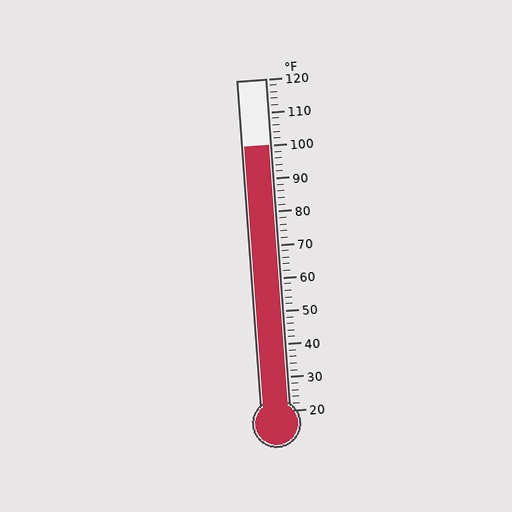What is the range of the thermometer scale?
The thermometer scale ranges from 20°F to 120°F.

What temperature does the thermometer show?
The thermometer shows approximately 100°F.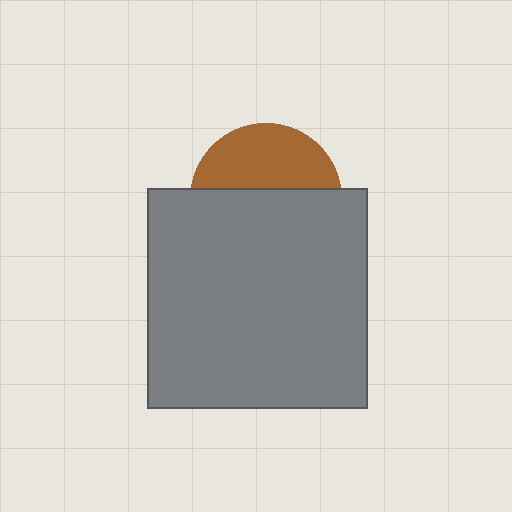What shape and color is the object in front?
The object in front is a gray square.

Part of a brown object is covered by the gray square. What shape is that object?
It is a circle.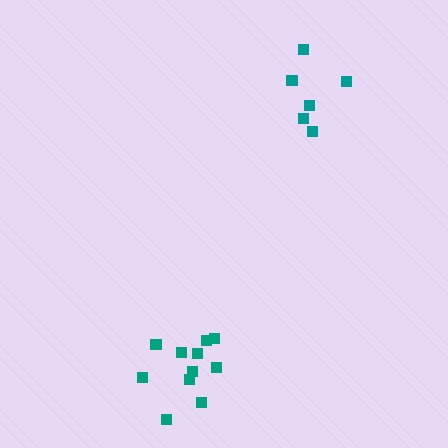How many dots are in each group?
Group 1: 6 dots, Group 2: 11 dots (17 total).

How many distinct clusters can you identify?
There are 2 distinct clusters.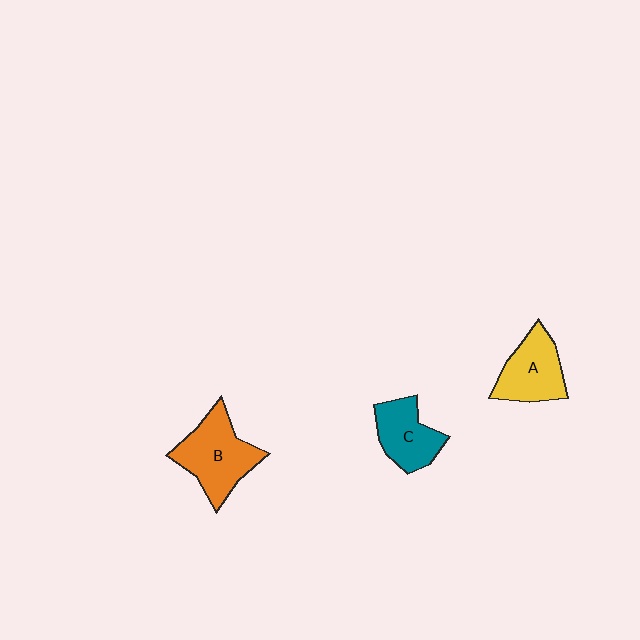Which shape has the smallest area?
Shape C (teal).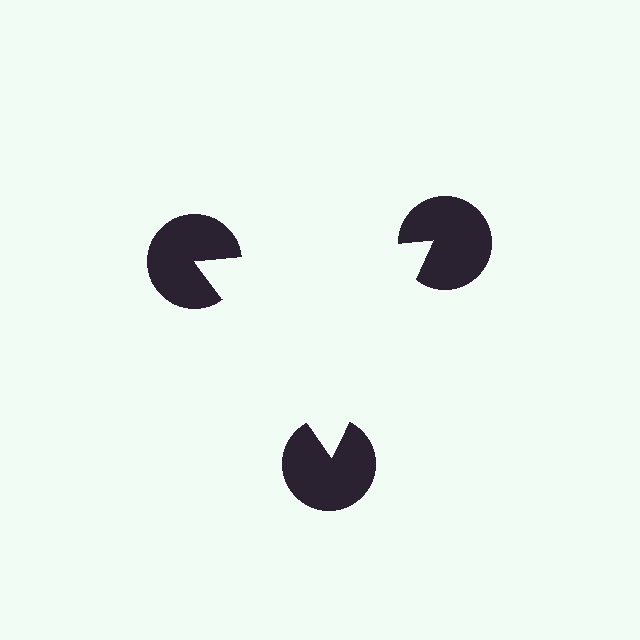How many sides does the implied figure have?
3 sides.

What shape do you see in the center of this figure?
An illusory triangle — its edges are inferred from the aligned wedge cuts in the pac-man discs, not physically drawn.